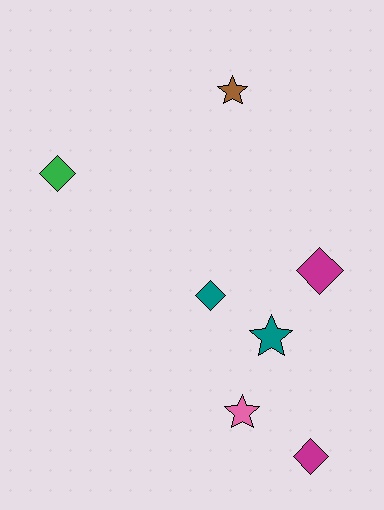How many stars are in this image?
There are 3 stars.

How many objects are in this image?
There are 7 objects.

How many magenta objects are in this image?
There are 2 magenta objects.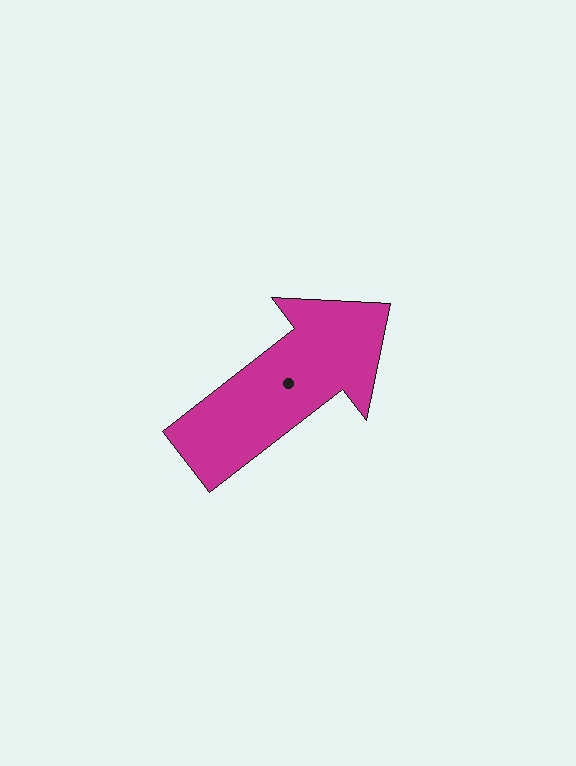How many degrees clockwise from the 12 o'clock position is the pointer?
Approximately 52 degrees.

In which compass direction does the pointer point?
Northeast.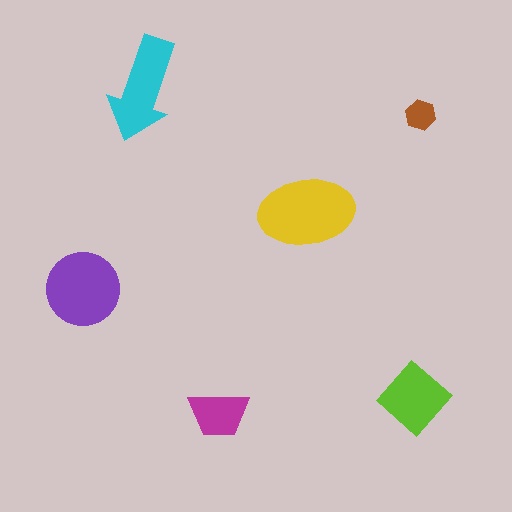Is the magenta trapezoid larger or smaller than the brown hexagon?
Larger.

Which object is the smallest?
The brown hexagon.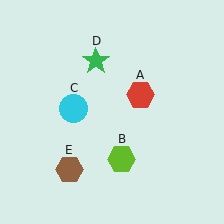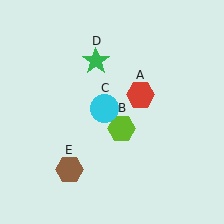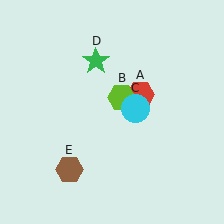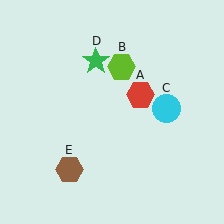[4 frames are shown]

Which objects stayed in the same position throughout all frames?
Red hexagon (object A) and green star (object D) and brown hexagon (object E) remained stationary.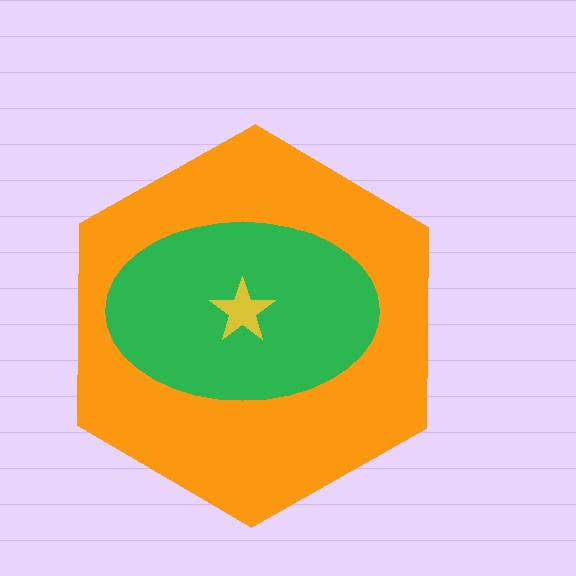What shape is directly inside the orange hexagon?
The green ellipse.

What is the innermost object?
The yellow star.